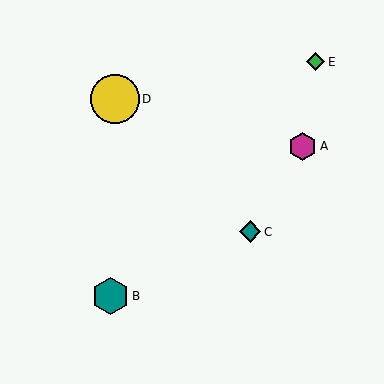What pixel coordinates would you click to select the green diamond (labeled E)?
Click at (316, 62) to select the green diamond E.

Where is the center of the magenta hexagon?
The center of the magenta hexagon is at (303, 146).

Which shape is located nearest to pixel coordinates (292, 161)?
The magenta hexagon (labeled A) at (303, 146) is nearest to that location.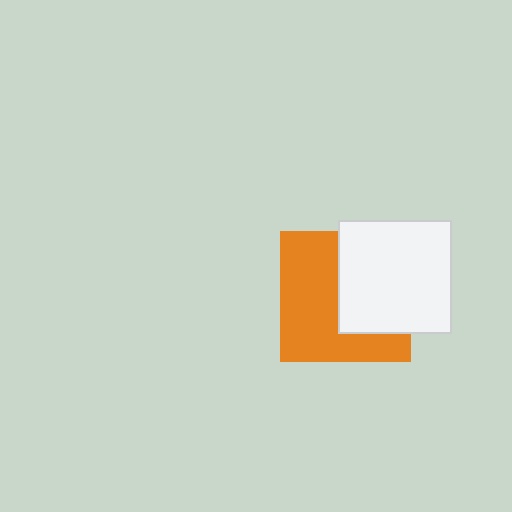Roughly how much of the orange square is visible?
About half of it is visible (roughly 56%).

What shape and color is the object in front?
The object in front is a white square.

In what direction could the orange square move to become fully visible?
The orange square could move left. That would shift it out from behind the white square entirely.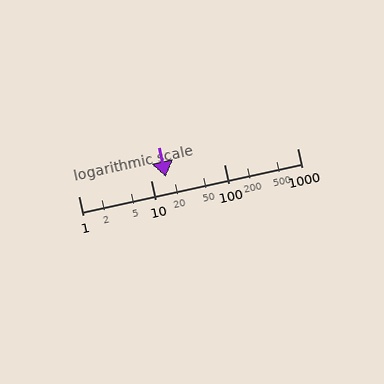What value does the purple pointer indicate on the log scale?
The pointer indicates approximately 16.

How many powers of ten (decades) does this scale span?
The scale spans 3 decades, from 1 to 1000.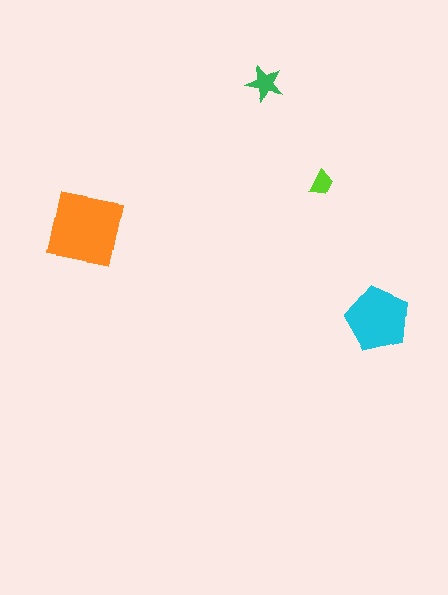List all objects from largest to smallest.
The orange square, the cyan pentagon, the green star, the lime trapezoid.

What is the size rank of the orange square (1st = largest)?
1st.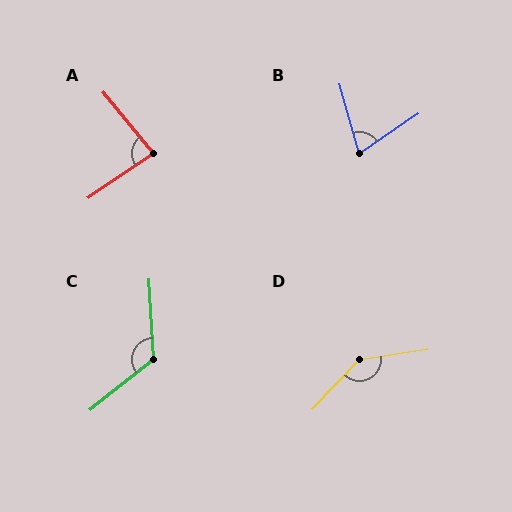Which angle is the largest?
D, at approximately 142 degrees.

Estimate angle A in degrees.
Approximately 85 degrees.